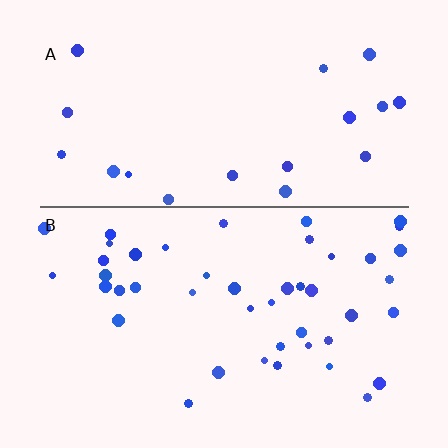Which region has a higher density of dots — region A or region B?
B (the bottom).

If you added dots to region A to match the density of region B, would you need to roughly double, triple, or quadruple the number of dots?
Approximately double.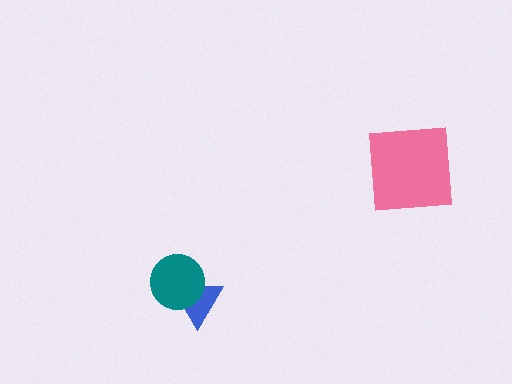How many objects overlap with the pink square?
0 objects overlap with the pink square.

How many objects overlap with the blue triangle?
1 object overlaps with the blue triangle.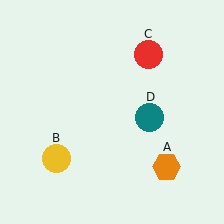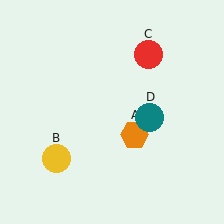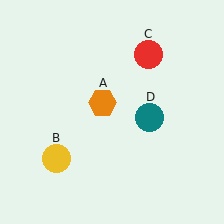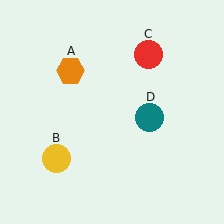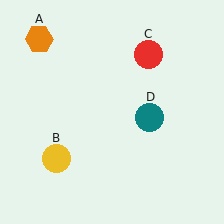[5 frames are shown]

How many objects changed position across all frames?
1 object changed position: orange hexagon (object A).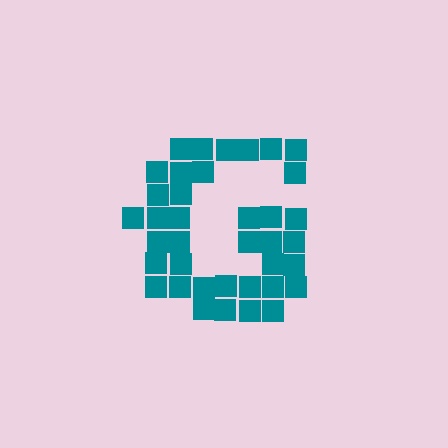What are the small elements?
The small elements are squares.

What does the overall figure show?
The overall figure shows the letter G.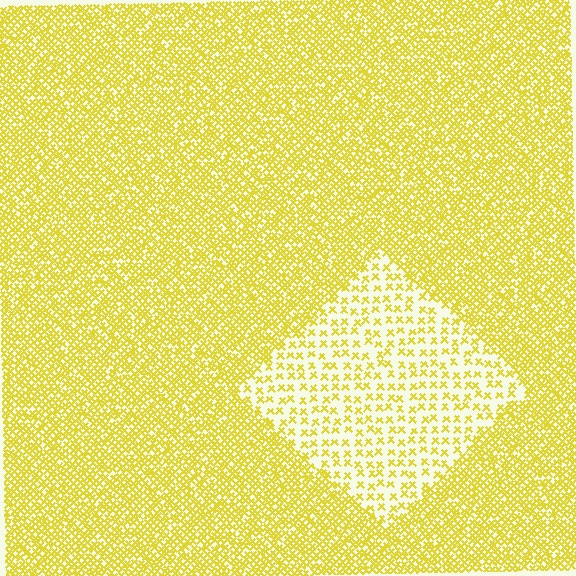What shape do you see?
I see a diamond.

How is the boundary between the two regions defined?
The boundary is defined by a change in element density (approximately 2.7x ratio). All elements are the same color, size, and shape.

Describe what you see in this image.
The image contains small yellow elements arranged at two different densities. A diamond-shaped region is visible where the elements are less densely packed than the surrounding area.